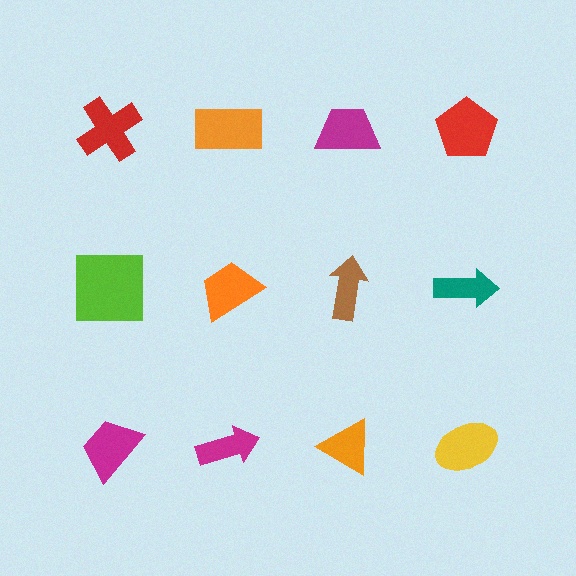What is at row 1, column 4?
A red pentagon.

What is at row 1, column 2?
An orange rectangle.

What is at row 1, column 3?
A magenta trapezoid.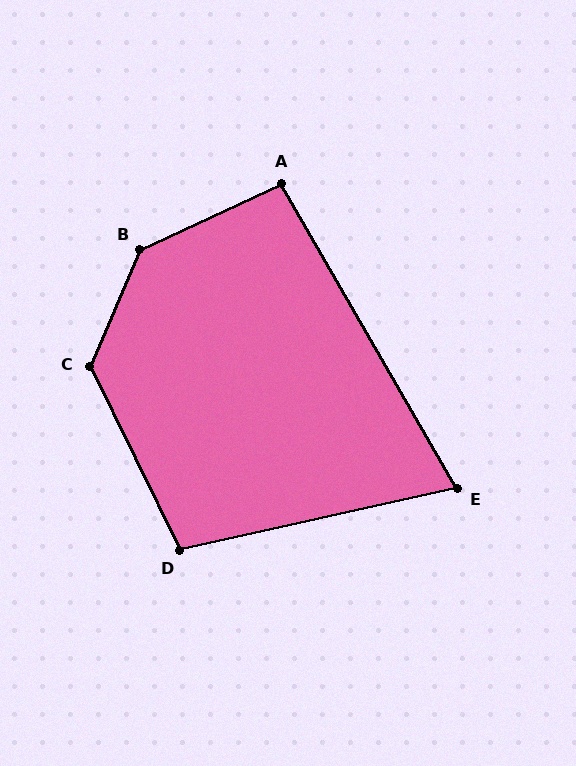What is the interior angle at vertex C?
Approximately 130 degrees (obtuse).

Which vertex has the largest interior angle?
B, at approximately 138 degrees.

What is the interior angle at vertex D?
Approximately 104 degrees (obtuse).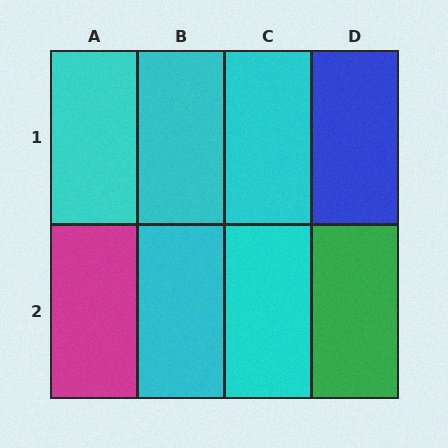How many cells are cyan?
5 cells are cyan.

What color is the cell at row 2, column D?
Green.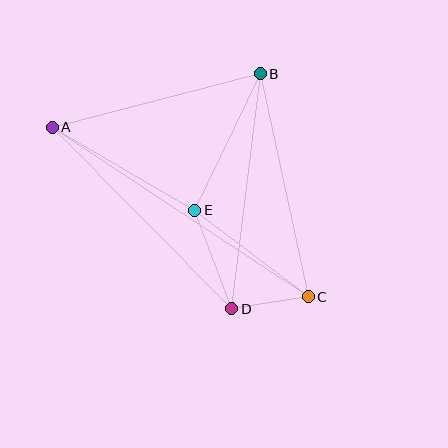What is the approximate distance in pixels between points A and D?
The distance between A and D is approximately 255 pixels.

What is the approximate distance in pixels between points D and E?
The distance between D and E is approximately 105 pixels.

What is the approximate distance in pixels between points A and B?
The distance between A and B is approximately 215 pixels.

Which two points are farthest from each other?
Points A and C are farthest from each other.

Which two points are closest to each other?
Points C and D are closest to each other.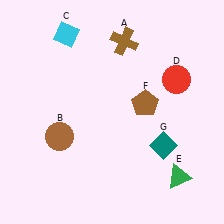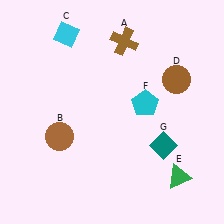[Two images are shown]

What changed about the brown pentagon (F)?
In Image 1, F is brown. In Image 2, it changed to cyan.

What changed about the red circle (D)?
In Image 1, D is red. In Image 2, it changed to brown.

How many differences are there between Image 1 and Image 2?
There are 2 differences between the two images.